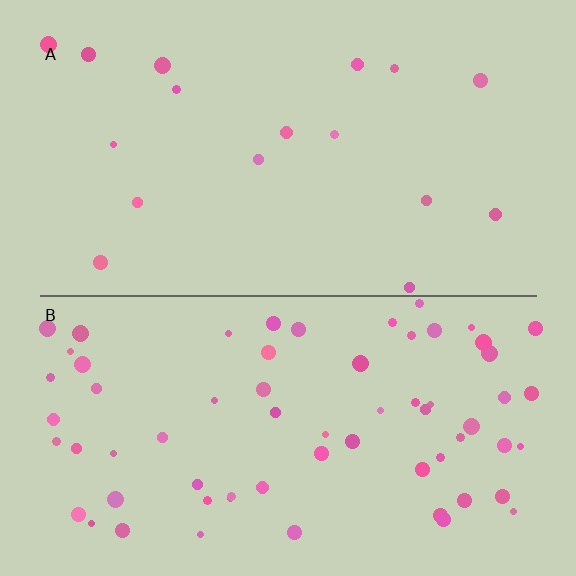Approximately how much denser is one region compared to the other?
Approximately 3.9× — region B over region A.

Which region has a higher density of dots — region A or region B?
B (the bottom).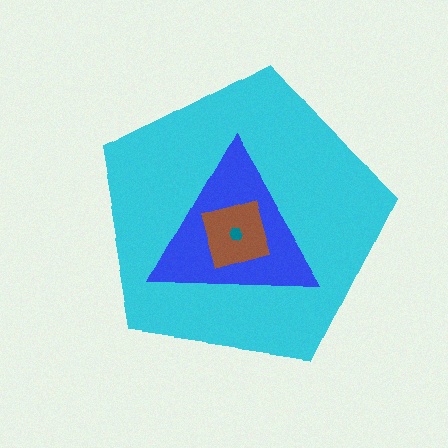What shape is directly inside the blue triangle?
The brown square.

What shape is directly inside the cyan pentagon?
The blue triangle.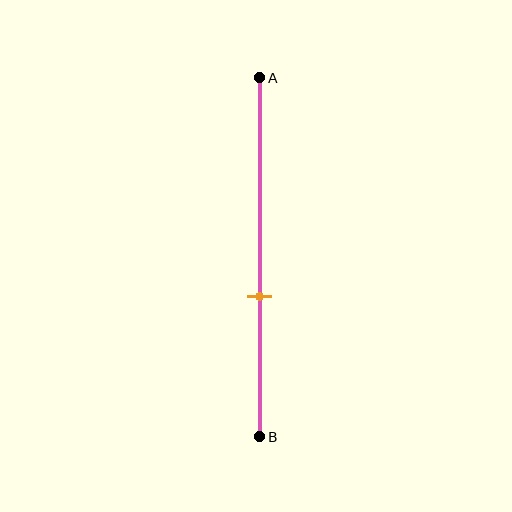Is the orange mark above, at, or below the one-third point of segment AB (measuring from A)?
The orange mark is below the one-third point of segment AB.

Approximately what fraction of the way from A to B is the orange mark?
The orange mark is approximately 60% of the way from A to B.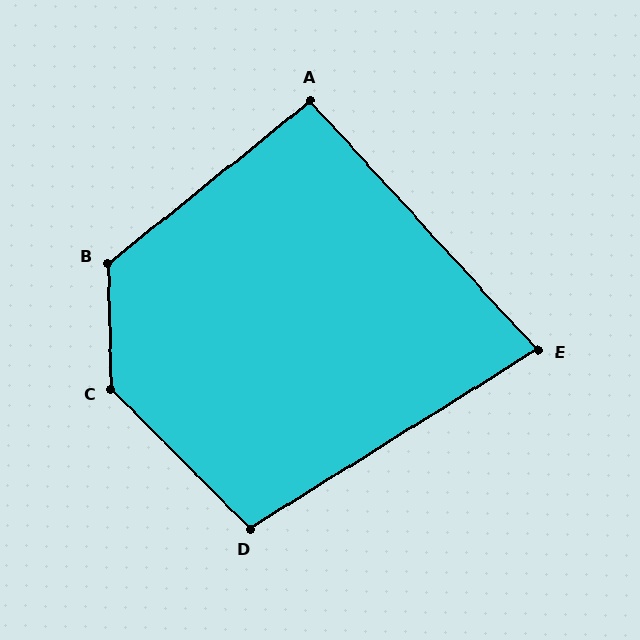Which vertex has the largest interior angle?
C, at approximately 137 degrees.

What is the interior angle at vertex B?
Approximately 127 degrees (obtuse).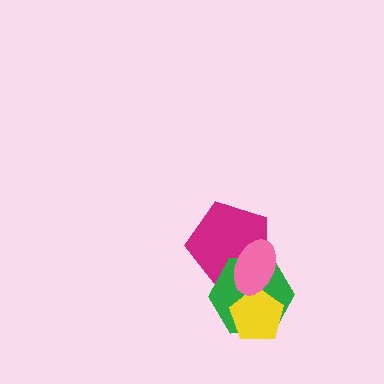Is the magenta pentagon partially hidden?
Yes, it is partially covered by another shape.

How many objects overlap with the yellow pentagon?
2 objects overlap with the yellow pentagon.